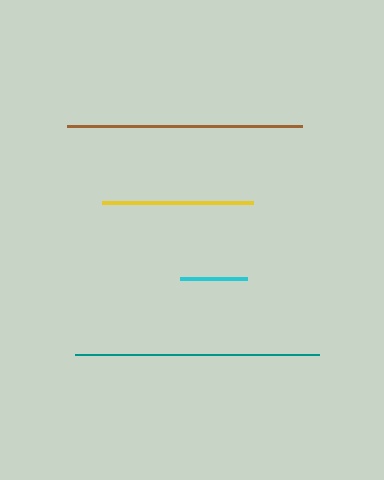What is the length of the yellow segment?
The yellow segment is approximately 151 pixels long.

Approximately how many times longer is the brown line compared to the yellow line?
The brown line is approximately 1.6 times the length of the yellow line.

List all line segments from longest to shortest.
From longest to shortest: teal, brown, yellow, cyan.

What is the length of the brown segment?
The brown segment is approximately 235 pixels long.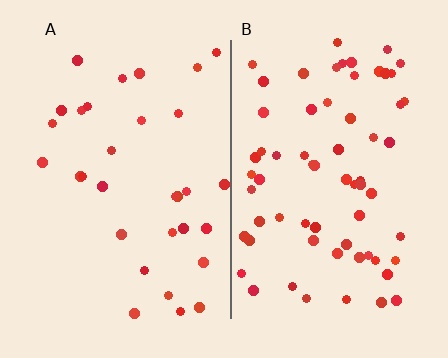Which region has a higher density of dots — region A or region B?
B (the right).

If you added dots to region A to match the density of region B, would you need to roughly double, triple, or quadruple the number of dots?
Approximately double.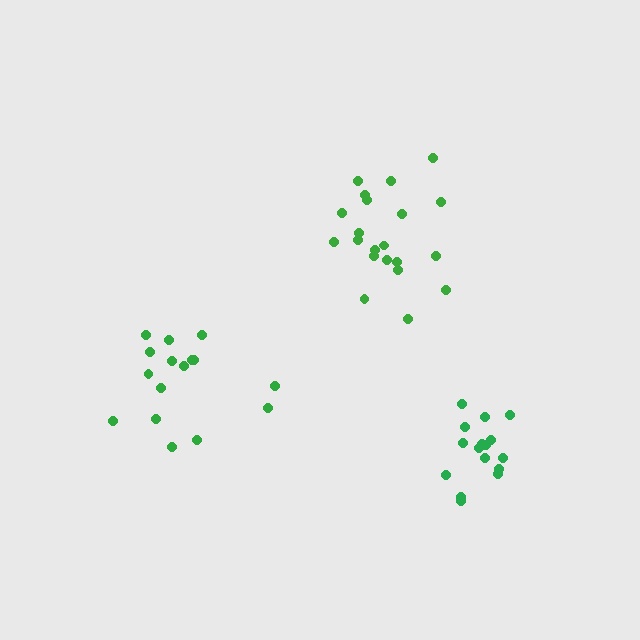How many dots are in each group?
Group 1: 16 dots, Group 2: 21 dots, Group 3: 16 dots (53 total).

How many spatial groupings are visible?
There are 3 spatial groupings.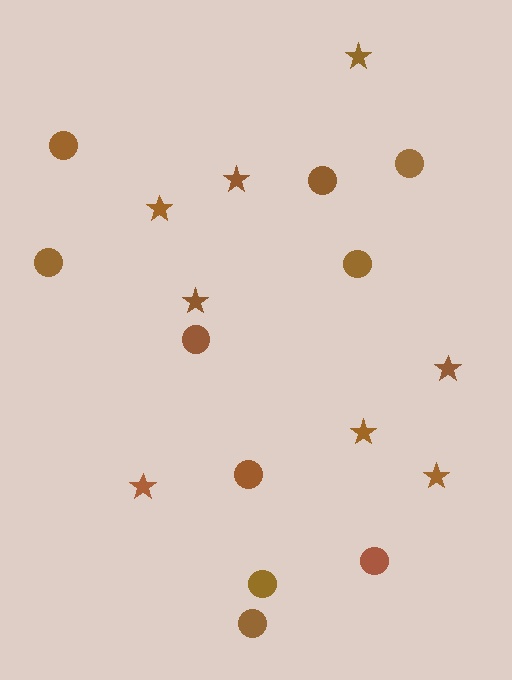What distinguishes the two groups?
There are 2 groups: one group of circles (10) and one group of stars (8).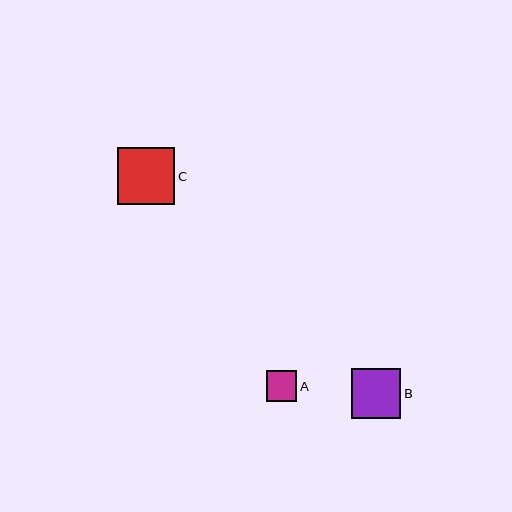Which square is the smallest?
Square A is the smallest with a size of approximately 31 pixels.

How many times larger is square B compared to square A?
Square B is approximately 1.6 times the size of square A.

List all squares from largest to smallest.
From largest to smallest: C, B, A.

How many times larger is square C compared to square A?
Square C is approximately 1.9 times the size of square A.